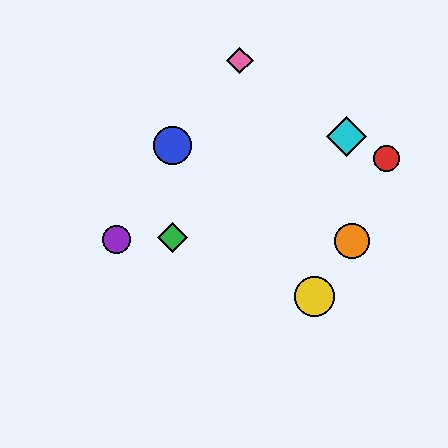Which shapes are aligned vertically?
The blue circle, the green diamond are aligned vertically.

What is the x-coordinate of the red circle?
The red circle is at x≈387.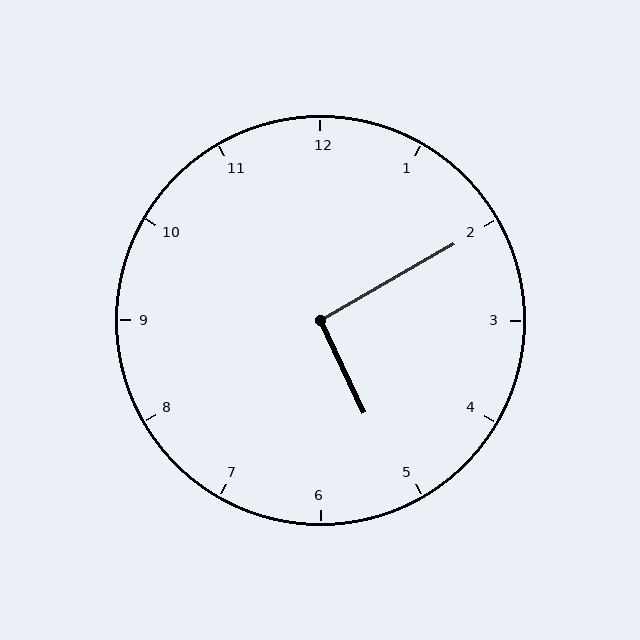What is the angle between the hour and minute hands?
Approximately 95 degrees.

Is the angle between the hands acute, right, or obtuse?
It is right.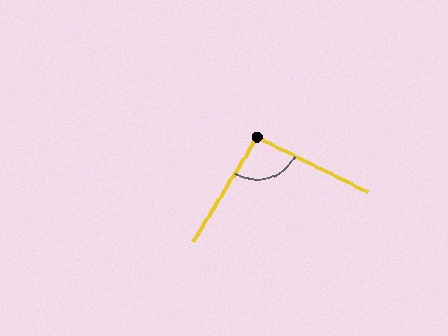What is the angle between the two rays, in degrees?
Approximately 95 degrees.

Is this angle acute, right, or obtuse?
It is approximately a right angle.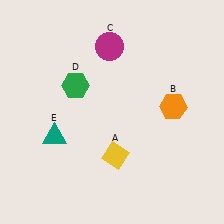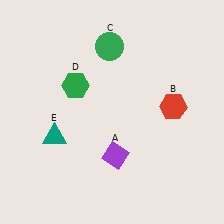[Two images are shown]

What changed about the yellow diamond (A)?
In Image 1, A is yellow. In Image 2, it changed to purple.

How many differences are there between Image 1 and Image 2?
There are 3 differences between the two images.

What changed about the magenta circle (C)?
In Image 1, C is magenta. In Image 2, it changed to green.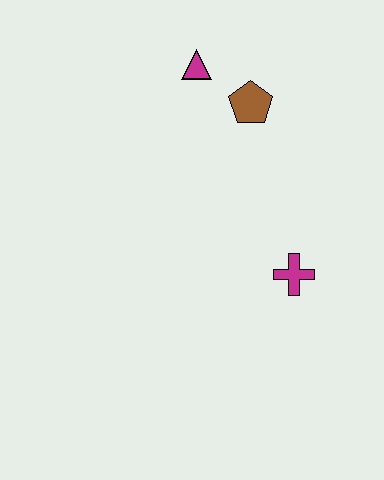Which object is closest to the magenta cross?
The brown pentagon is closest to the magenta cross.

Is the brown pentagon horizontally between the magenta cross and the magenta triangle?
Yes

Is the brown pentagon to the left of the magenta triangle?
No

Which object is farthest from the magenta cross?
The magenta triangle is farthest from the magenta cross.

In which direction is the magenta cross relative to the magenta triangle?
The magenta cross is below the magenta triangle.